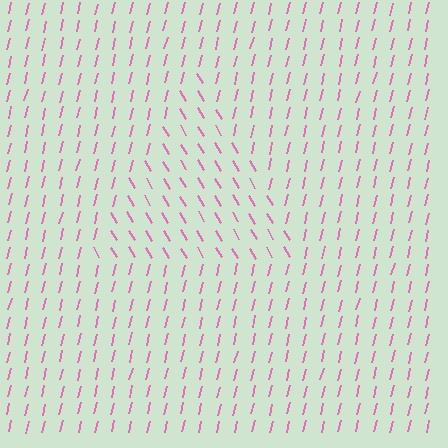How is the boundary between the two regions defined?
The boundary is defined purely by a change in line orientation (approximately 45 degrees difference). All lines are the same color and thickness.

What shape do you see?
I see a triangle.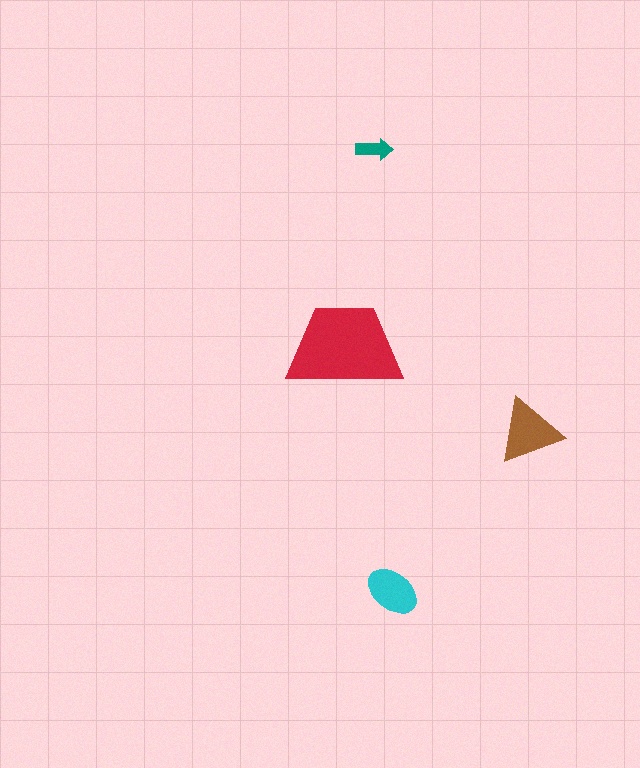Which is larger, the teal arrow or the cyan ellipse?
The cyan ellipse.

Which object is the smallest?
The teal arrow.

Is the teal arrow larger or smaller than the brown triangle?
Smaller.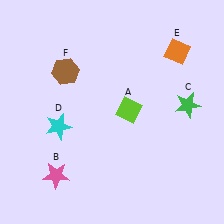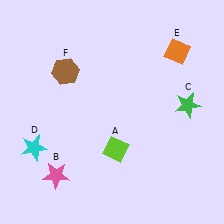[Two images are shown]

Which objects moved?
The objects that moved are: the lime diamond (A), the cyan star (D).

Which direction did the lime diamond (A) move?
The lime diamond (A) moved down.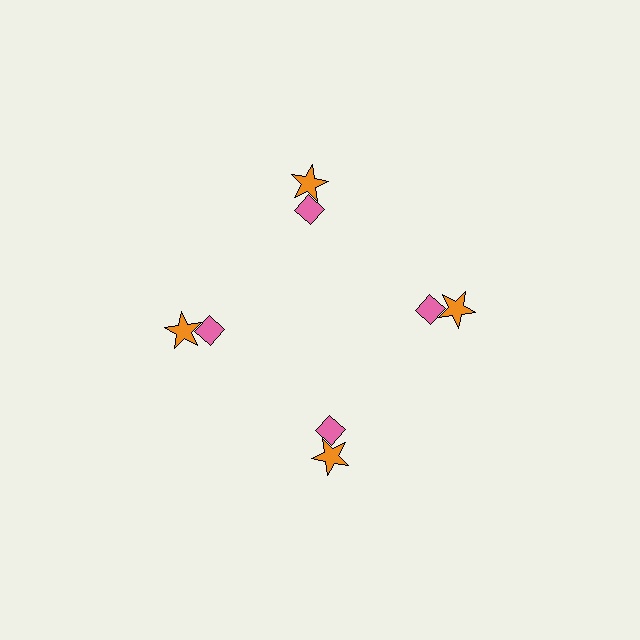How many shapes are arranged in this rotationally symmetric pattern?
There are 8 shapes, arranged in 4 groups of 2.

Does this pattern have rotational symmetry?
Yes, this pattern has 4-fold rotational symmetry. It looks the same after rotating 90 degrees around the center.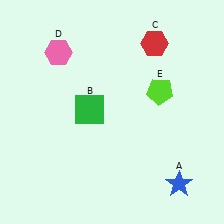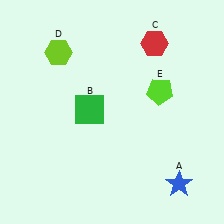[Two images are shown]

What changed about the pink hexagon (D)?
In Image 1, D is pink. In Image 2, it changed to lime.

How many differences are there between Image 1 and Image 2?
There is 1 difference between the two images.